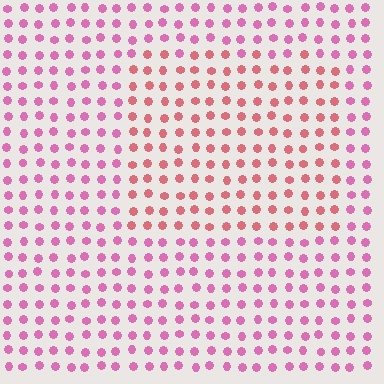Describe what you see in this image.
The image is filled with small pink elements in a uniform arrangement. A rectangle-shaped region is visible where the elements are tinted to a slightly different hue, forming a subtle color boundary.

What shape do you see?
I see a rectangle.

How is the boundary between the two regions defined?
The boundary is defined purely by a slight shift in hue (about 32 degrees). Spacing, size, and orientation are identical on both sides.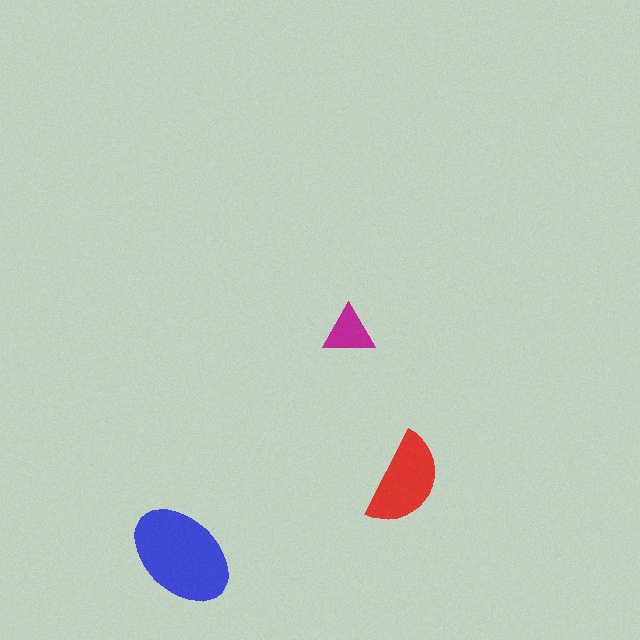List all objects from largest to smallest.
The blue ellipse, the red semicircle, the magenta triangle.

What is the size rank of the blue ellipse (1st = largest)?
1st.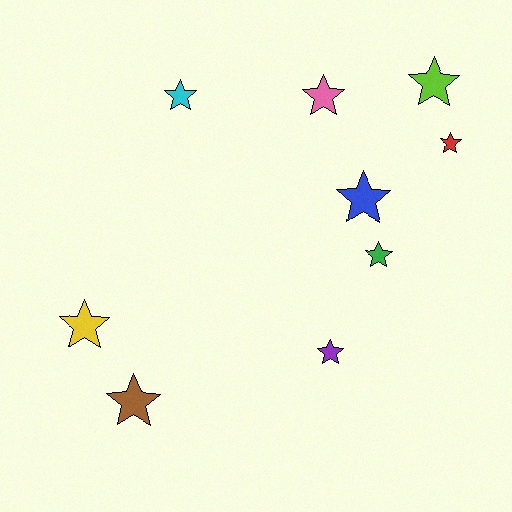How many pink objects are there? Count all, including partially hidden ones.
There is 1 pink object.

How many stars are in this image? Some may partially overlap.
There are 9 stars.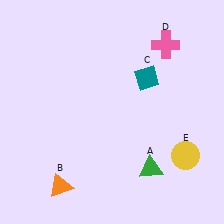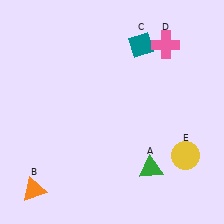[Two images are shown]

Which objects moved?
The objects that moved are: the orange triangle (B), the teal diamond (C).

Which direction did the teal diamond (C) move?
The teal diamond (C) moved up.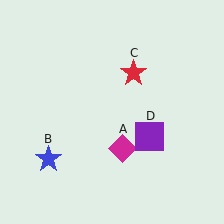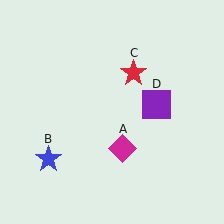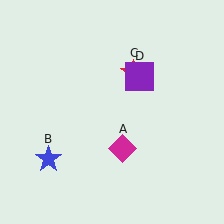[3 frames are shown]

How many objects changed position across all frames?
1 object changed position: purple square (object D).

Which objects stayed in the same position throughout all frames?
Magenta diamond (object A) and blue star (object B) and red star (object C) remained stationary.